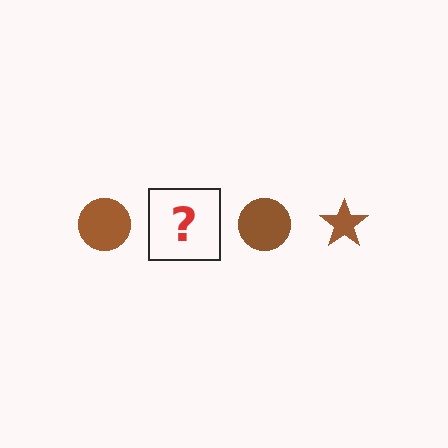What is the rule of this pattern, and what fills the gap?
The rule is that the pattern cycles through circle, star shapes in brown. The gap should be filled with a brown star.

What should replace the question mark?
The question mark should be replaced with a brown star.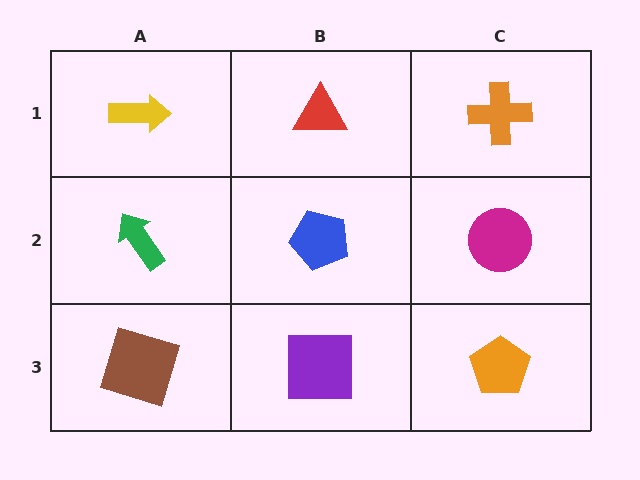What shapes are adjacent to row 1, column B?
A blue pentagon (row 2, column B), a yellow arrow (row 1, column A), an orange cross (row 1, column C).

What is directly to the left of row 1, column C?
A red triangle.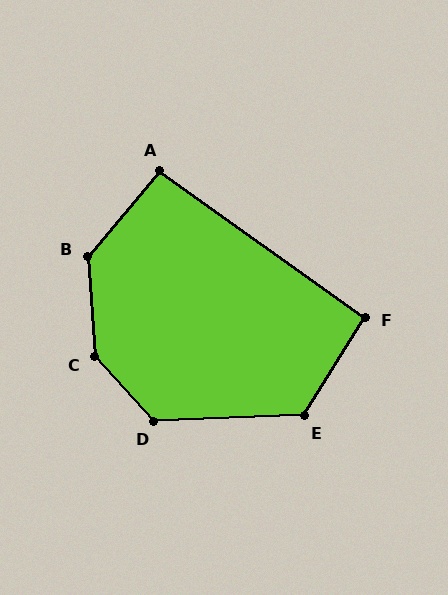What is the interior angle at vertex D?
Approximately 130 degrees (obtuse).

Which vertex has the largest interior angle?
C, at approximately 142 degrees.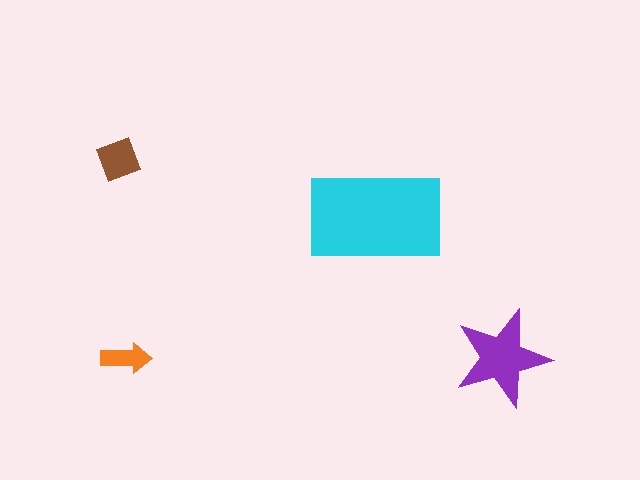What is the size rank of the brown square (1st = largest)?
3rd.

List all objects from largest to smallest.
The cyan rectangle, the purple star, the brown square, the orange arrow.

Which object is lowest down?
The purple star is bottommost.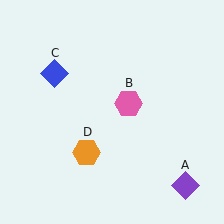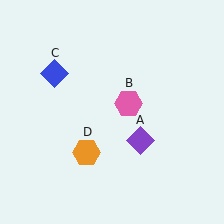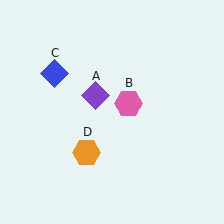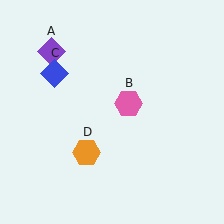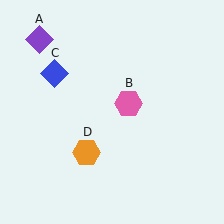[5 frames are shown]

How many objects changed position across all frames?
1 object changed position: purple diamond (object A).